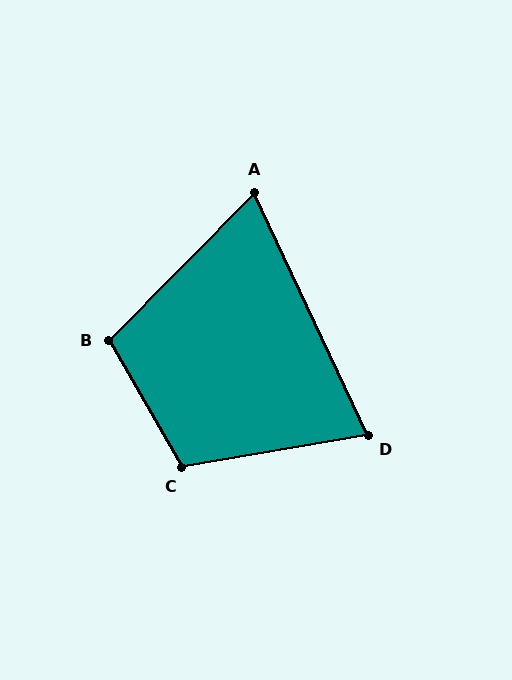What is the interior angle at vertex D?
Approximately 75 degrees (acute).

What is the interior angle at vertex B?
Approximately 105 degrees (obtuse).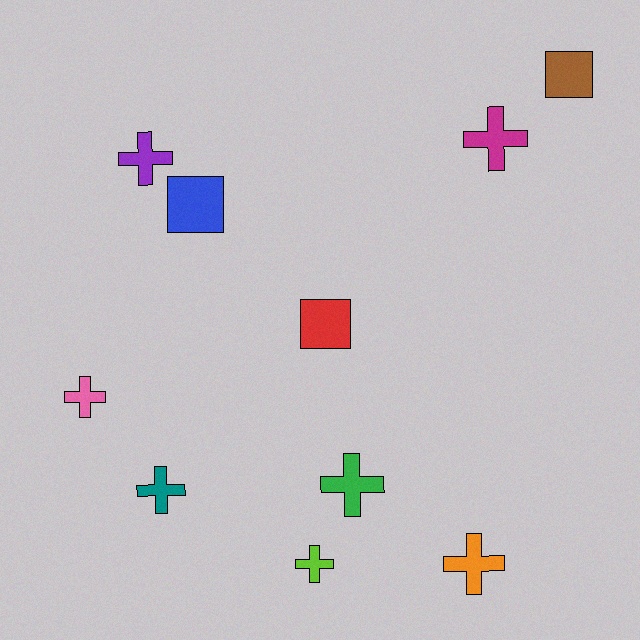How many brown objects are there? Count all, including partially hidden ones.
There is 1 brown object.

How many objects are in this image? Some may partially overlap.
There are 10 objects.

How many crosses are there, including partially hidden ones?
There are 7 crosses.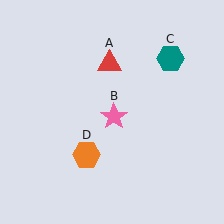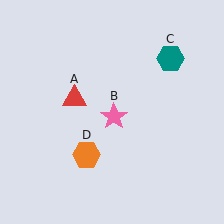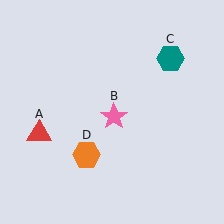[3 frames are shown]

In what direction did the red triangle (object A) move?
The red triangle (object A) moved down and to the left.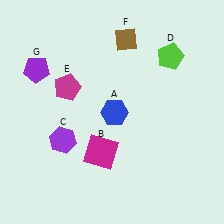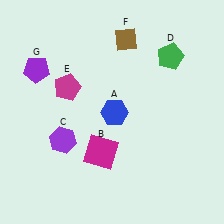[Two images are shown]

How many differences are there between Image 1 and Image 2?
There is 1 difference between the two images.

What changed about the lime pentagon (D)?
In Image 1, D is lime. In Image 2, it changed to green.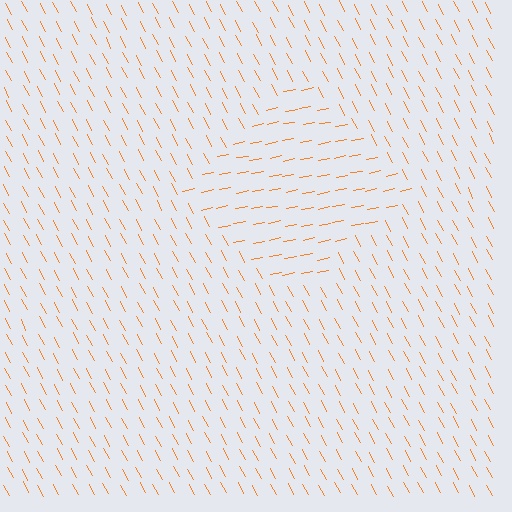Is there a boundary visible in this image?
Yes, there is a texture boundary formed by a change in line orientation.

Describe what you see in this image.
The image is filled with small orange line segments. A diamond region in the image has lines oriented differently from the surrounding lines, creating a visible texture boundary.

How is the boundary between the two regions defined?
The boundary is defined purely by a change in line orientation (approximately 74 degrees difference). All lines are the same color and thickness.